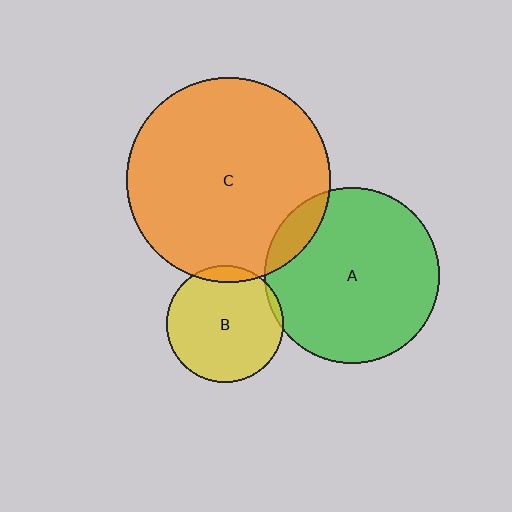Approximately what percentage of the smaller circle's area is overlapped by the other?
Approximately 5%.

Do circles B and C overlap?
Yes.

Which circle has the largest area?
Circle C (orange).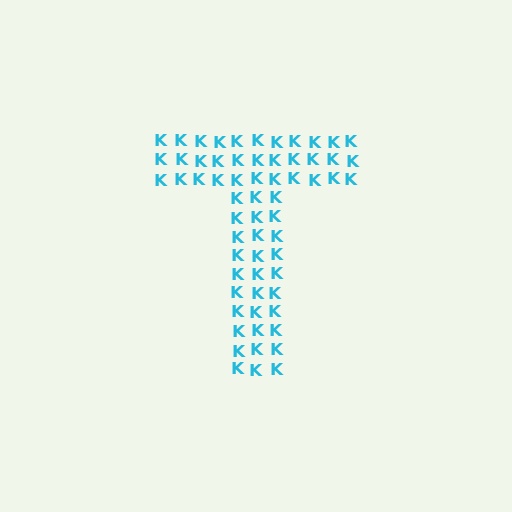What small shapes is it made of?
It is made of small letter K's.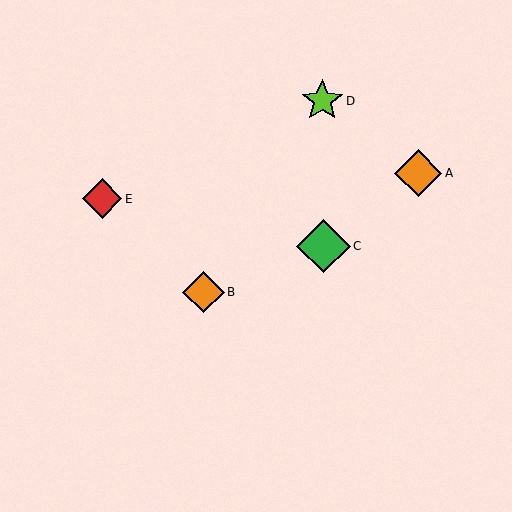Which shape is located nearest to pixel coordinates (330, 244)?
The green diamond (labeled C) at (324, 246) is nearest to that location.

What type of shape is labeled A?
Shape A is an orange diamond.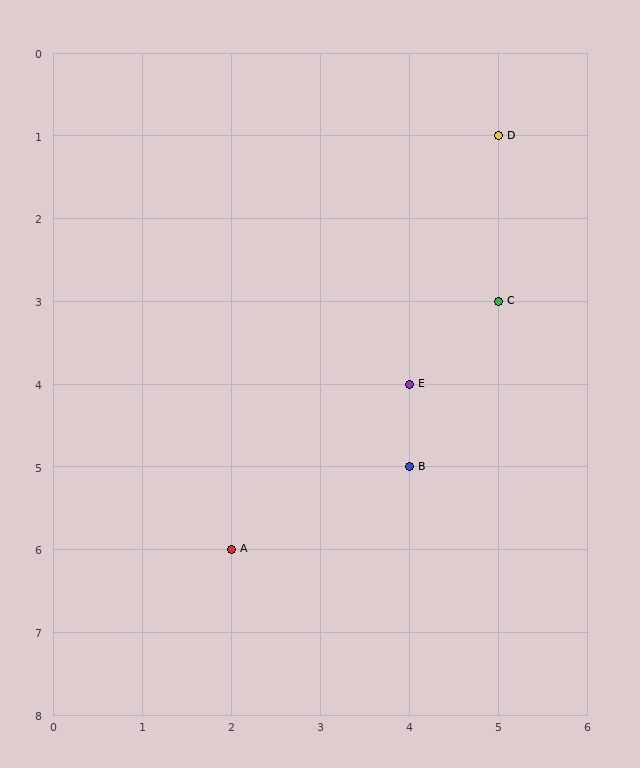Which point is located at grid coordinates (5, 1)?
Point D is at (5, 1).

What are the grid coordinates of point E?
Point E is at grid coordinates (4, 4).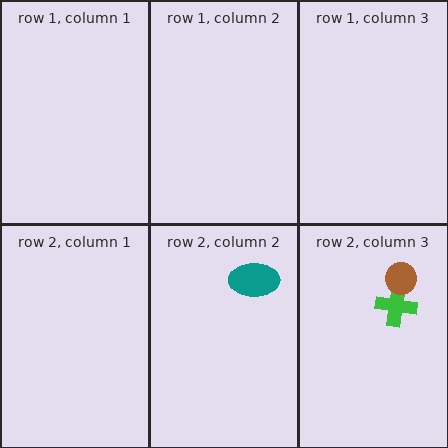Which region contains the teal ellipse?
The row 2, column 2 region.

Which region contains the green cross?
The row 2, column 3 region.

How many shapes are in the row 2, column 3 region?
2.